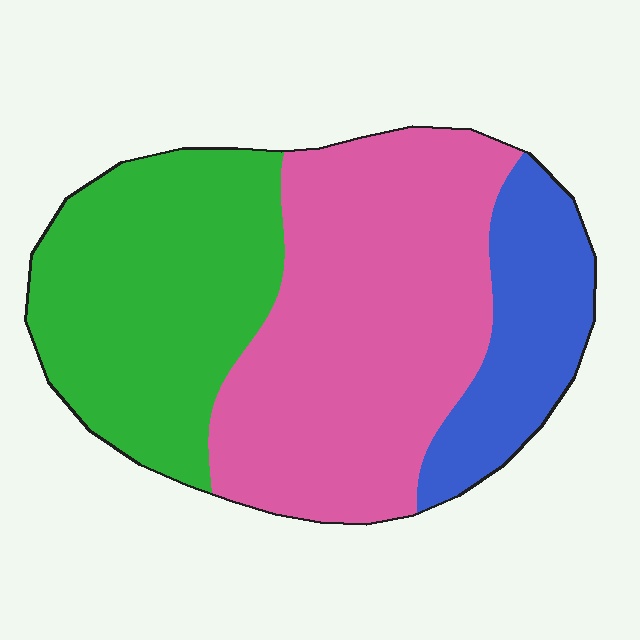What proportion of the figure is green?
Green covers 35% of the figure.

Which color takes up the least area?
Blue, at roughly 15%.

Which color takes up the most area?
Pink, at roughly 50%.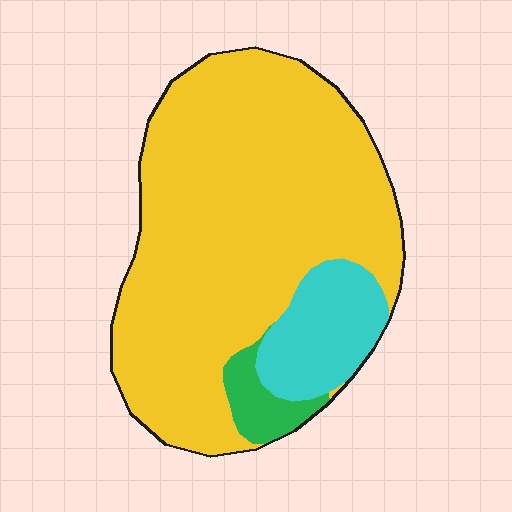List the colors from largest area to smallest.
From largest to smallest: yellow, cyan, green.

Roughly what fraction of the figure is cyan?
Cyan takes up about one eighth (1/8) of the figure.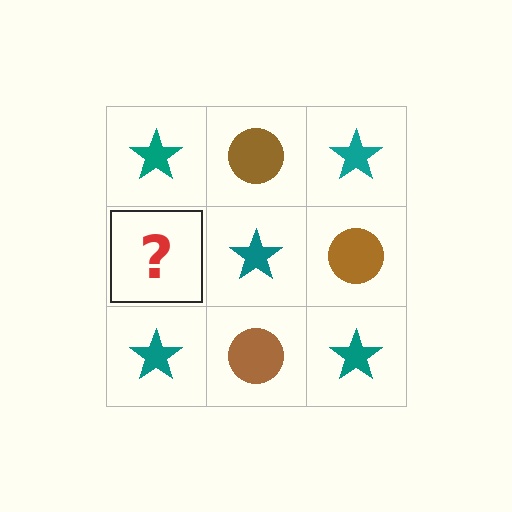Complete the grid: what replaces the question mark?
The question mark should be replaced with a brown circle.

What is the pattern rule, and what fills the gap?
The rule is that it alternates teal star and brown circle in a checkerboard pattern. The gap should be filled with a brown circle.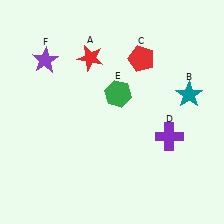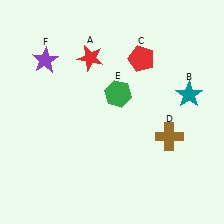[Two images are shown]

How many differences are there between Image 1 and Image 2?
There is 1 difference between the two images.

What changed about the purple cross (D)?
In Image 1, D is purple. In Image 2, it changed to brown.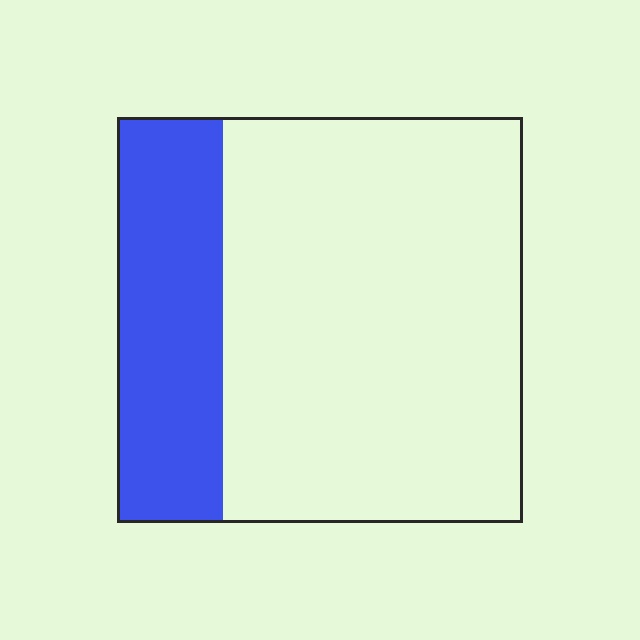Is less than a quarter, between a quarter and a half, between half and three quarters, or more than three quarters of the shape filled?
Between a quarter and a half.